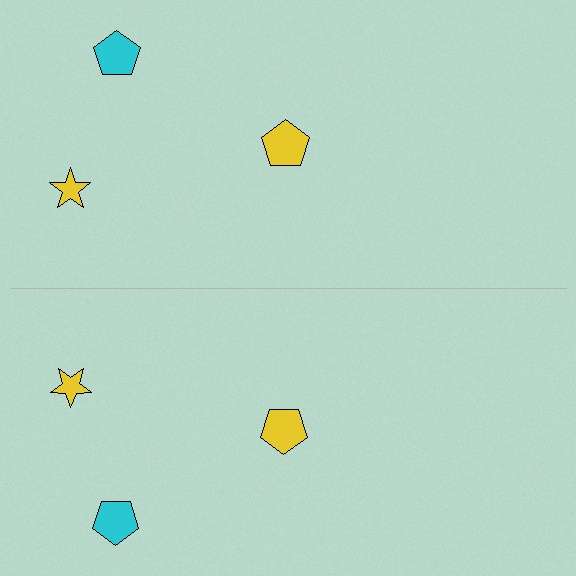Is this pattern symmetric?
Yes, this pattern has bilateral (reflection) symmetry.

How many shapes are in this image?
There are 6 shapes in this image.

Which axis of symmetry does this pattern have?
The pattern has a horizontal axis of symmetry running through the center of the image.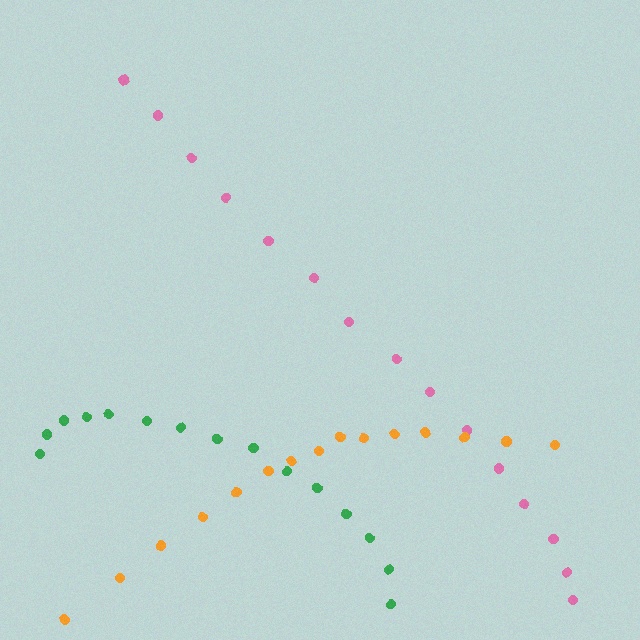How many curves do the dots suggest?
There are 3 distinct paths.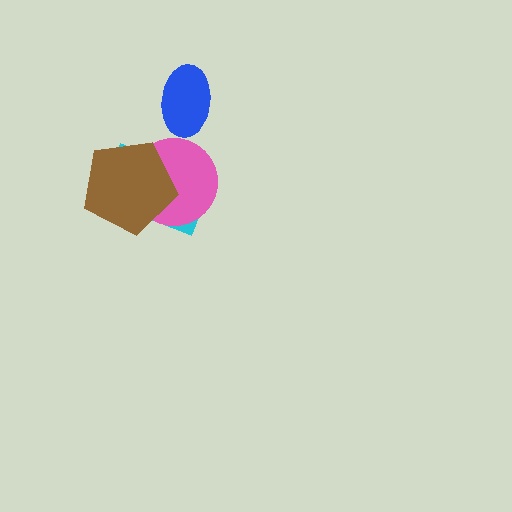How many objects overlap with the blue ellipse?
0 objects overlap with the blue ellipse.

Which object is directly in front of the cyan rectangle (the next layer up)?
The pink circle is directly in front of the cyan rectangle.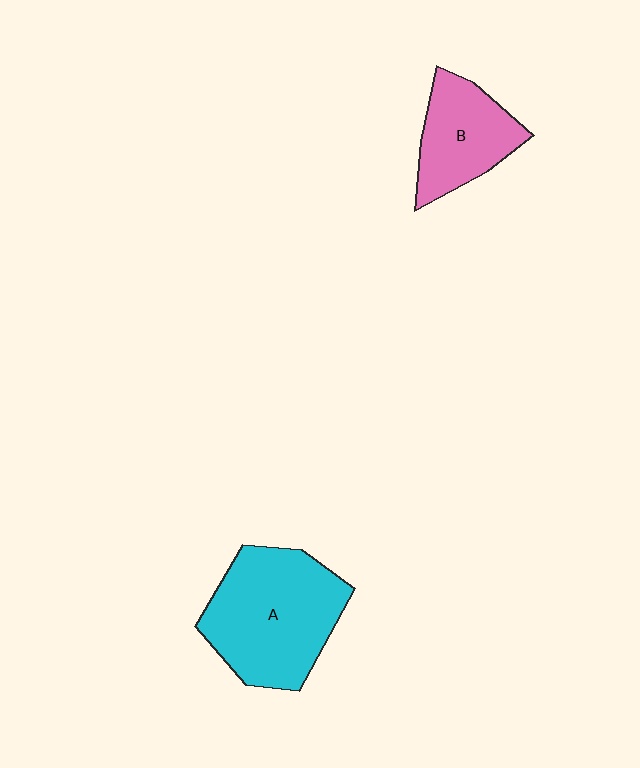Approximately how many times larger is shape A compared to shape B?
Approximately 1.7 times.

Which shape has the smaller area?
Shape B (pink).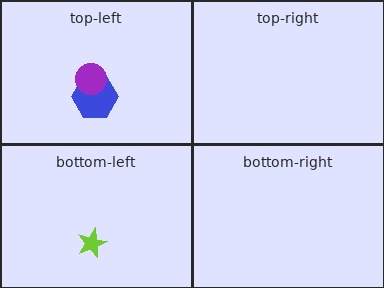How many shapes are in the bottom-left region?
1.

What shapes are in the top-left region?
The blue hexagon, the purple circle.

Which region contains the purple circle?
The top-left region.